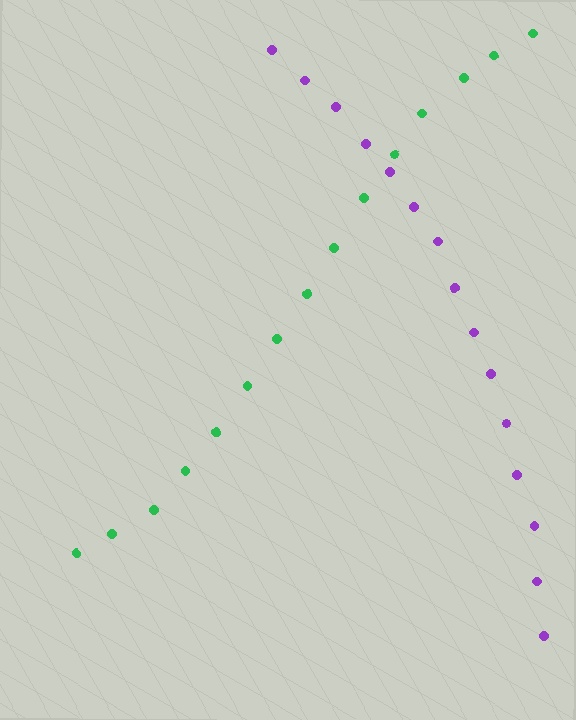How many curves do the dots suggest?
There are 2 distinct paths.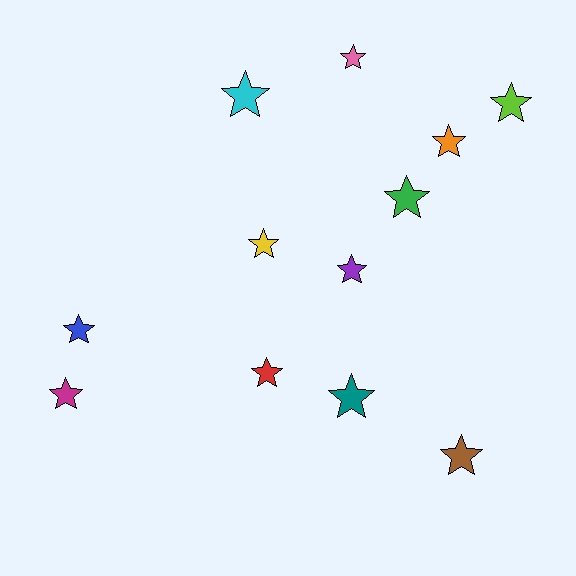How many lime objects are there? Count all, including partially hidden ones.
There is 1 lime object.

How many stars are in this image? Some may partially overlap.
There are 12 stars.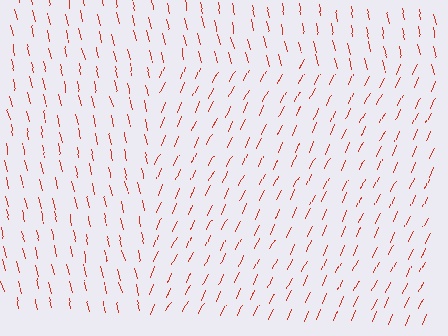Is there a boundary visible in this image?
Yes, there is a texture boundary formed by a change in line orientation.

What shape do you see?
I see a rectangle.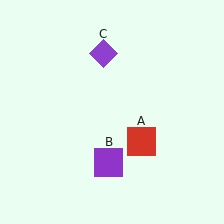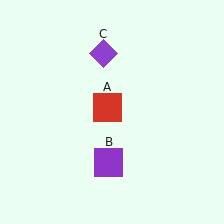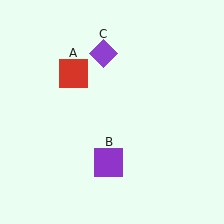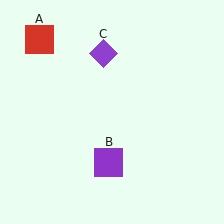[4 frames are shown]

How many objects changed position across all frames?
1 object changed position: red square (object A).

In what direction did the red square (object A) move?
The red square (object A) moved up and to the left.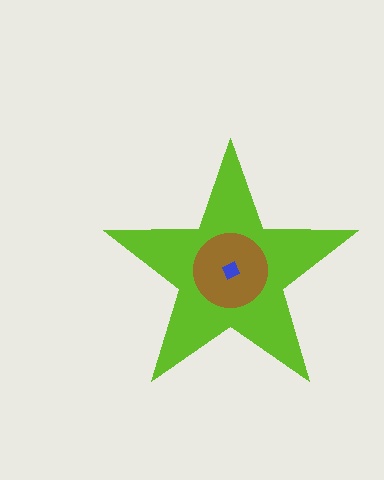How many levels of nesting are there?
3.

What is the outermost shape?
The lime star.